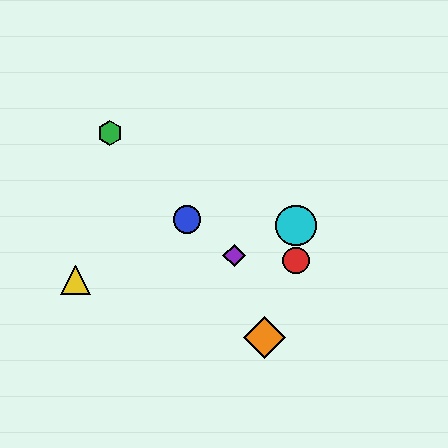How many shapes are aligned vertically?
2 shapes (the red circle, the cyan circle) are aligned vertically.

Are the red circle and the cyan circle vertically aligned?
Yes, both are at x≈296.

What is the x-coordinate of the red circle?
The red circle is at x≈296.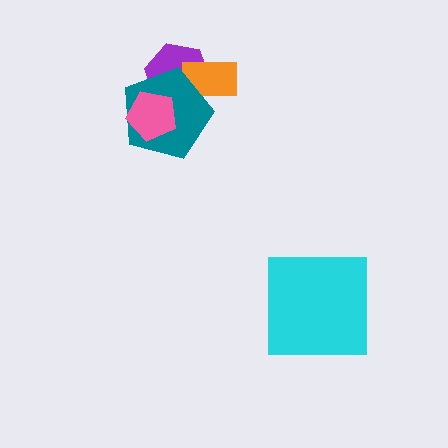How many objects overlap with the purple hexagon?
3 objects overlap with the purple hexagon.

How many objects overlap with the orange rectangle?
2 objects overlap with the orange rectangle.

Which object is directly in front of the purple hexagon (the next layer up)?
The orange rectangle is directly in front of the purple hexagon.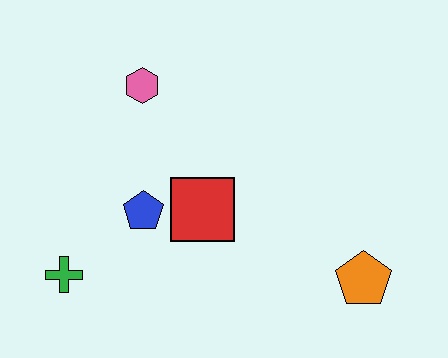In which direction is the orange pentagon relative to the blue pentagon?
The orange pentagon is to the right of the blue pentagon.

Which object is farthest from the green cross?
The orange pentagon is farthest from the green cross.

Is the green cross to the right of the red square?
No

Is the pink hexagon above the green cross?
Yes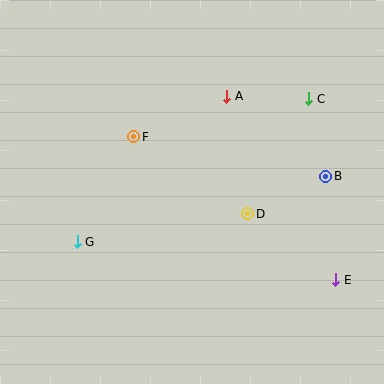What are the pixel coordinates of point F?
Point F is at (134, 137).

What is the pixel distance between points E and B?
The distance between E and B is 104 pixels.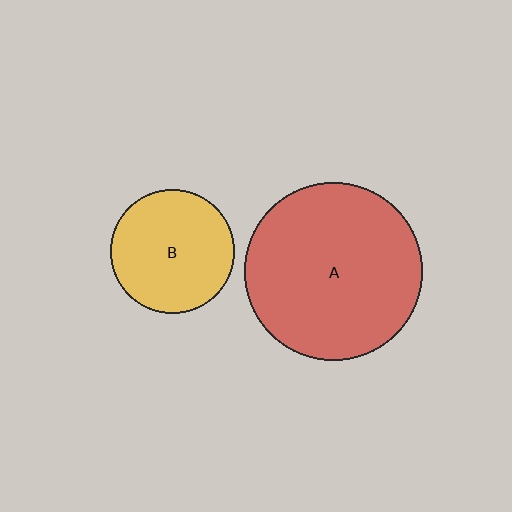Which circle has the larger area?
Circle A (red).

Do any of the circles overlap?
No, none of the circles overlap.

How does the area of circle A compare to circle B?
Approximately 2.1 times.